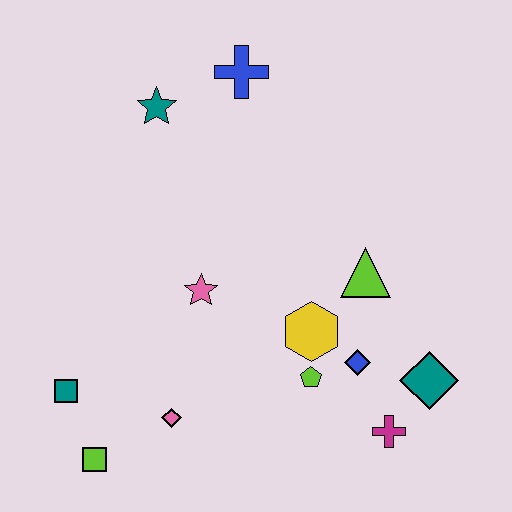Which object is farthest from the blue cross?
The lime square is farthest from the blue cross.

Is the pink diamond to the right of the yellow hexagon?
No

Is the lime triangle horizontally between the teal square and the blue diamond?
No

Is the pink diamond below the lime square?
No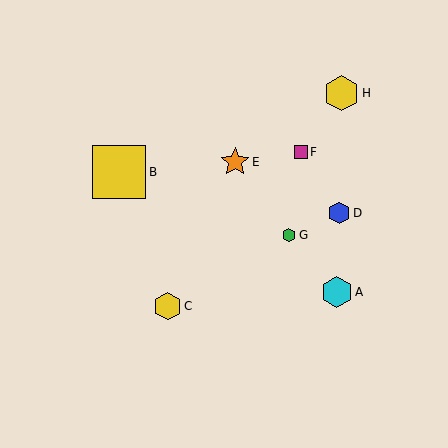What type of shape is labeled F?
Shape F is a magenta square.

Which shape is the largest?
The yellow square (labeled B) is the largest.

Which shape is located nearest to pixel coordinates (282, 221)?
The green hexagon (labeled G) at (289, 235) is nearest to that location.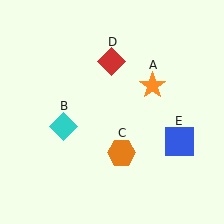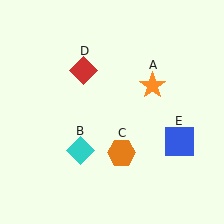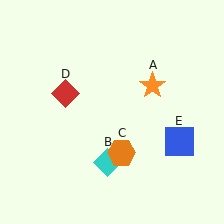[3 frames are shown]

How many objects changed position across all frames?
2 objects changed position: cyan diamond (object B), red diamond (object D).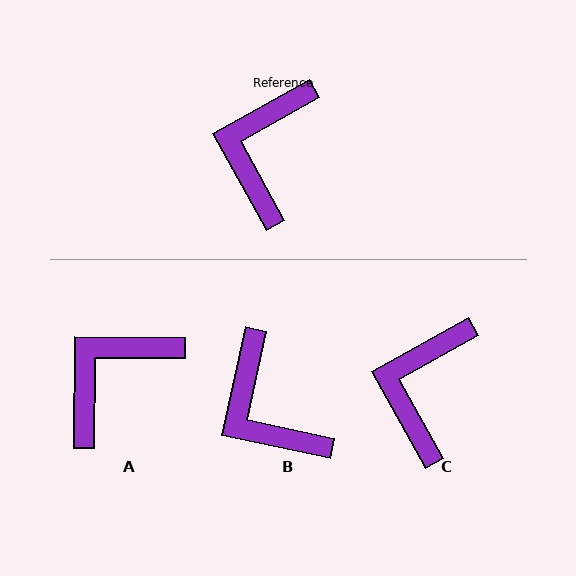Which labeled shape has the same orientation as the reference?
C.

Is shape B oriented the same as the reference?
No, it is off by about 49 degrees.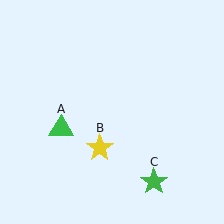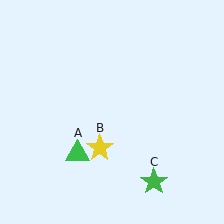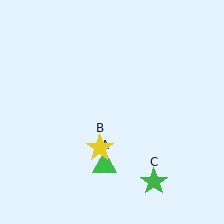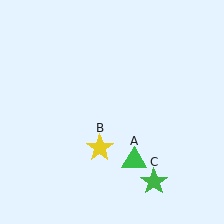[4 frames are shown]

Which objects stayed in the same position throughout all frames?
Yellow star (object B) and green star (object C) remained stationary.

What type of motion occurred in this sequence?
The green triangle (object A) rotated counterclockwise around the center of the scene.